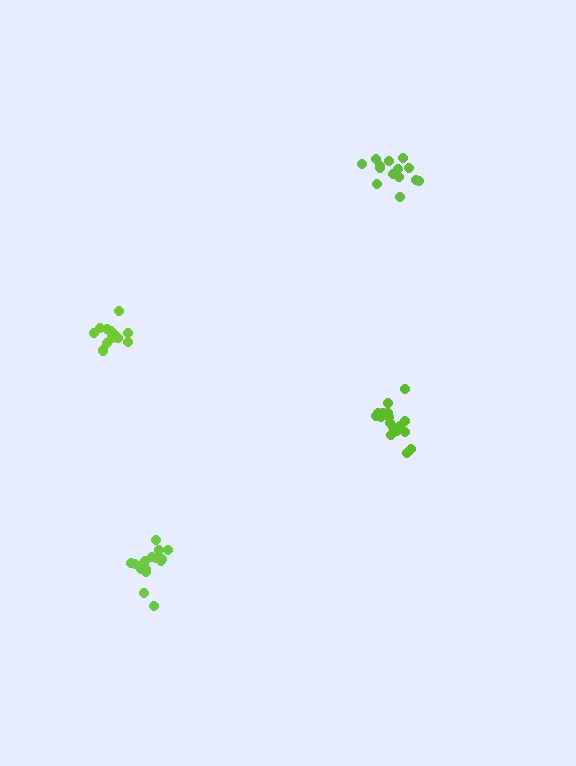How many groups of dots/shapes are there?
There are 4 groups.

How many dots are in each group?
Group 1: 20 dots, Group 2: 14 dots, Group 3: 17 dots, Group 4: 14 dots (65 total).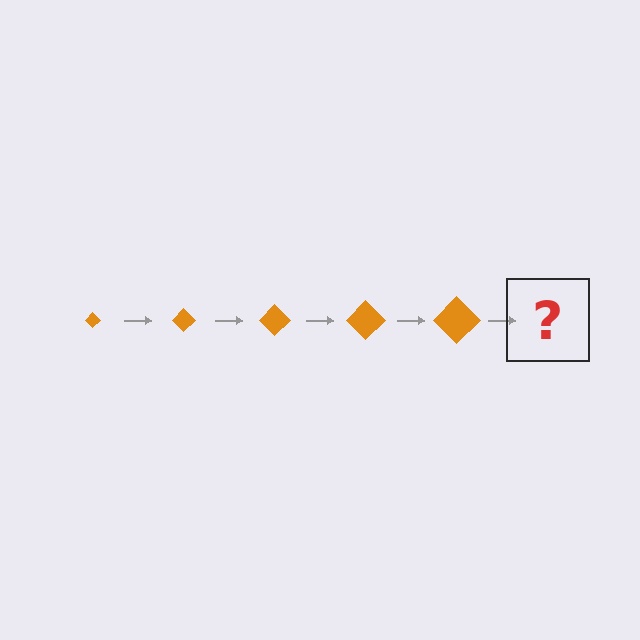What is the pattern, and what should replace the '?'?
The pattern is that the diamond gets progressively larger each step. The '?' should be an orange diamond, larger than the previous one.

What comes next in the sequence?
The next element should be an orange diamond, larger than the previous one.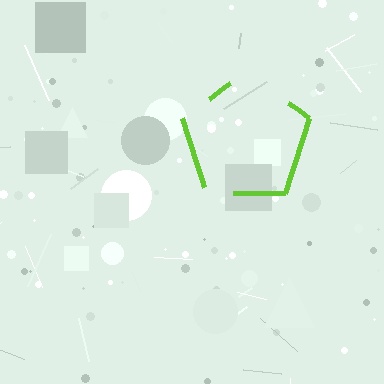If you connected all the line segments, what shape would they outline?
They would outline a pentagon.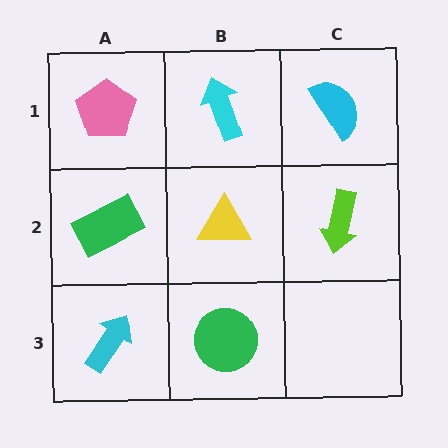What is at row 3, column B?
A green circle.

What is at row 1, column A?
A pink pentagon.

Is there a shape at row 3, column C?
No, that cell is empty.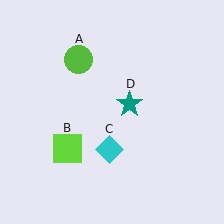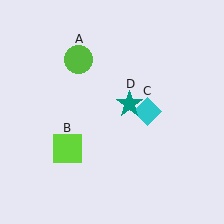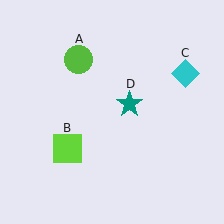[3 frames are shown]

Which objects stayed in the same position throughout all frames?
Lime circle (object A) and lime square (object B) and teal star (object D) remained stationary.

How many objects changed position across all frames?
1 object changed position: cyan diamond (object C).